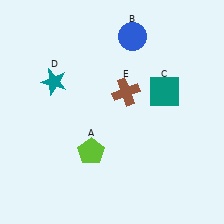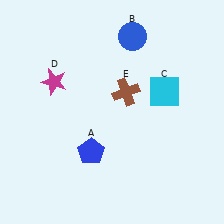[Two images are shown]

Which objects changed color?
A changed from lime to blue. C changed from teal to cyan. D changed from teal to magenta.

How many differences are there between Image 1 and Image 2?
There are 3 differences between the two images.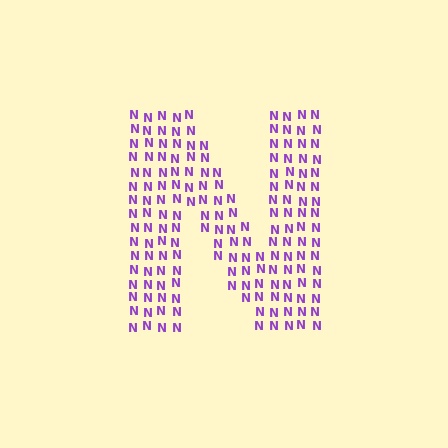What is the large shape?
The large shape is the letter N.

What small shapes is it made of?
It is made of small letter N's.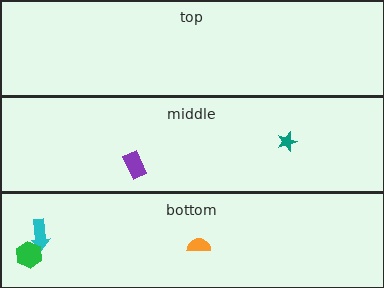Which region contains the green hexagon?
The bottom region.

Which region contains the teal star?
The middle region.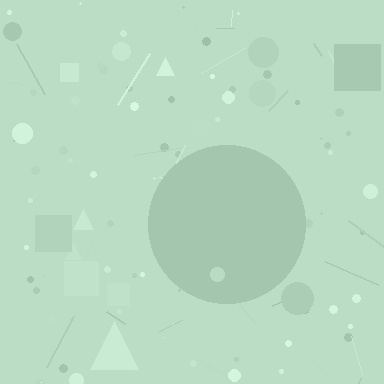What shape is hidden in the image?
A circle is hidden in the image.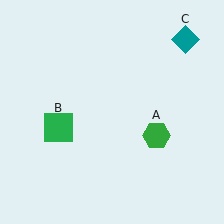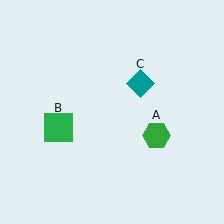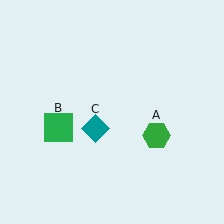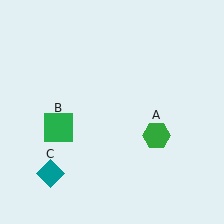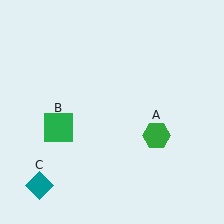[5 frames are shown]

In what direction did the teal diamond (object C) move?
The teal diamond (object C) moved down and to the left.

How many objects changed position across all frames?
1 object changed position: teal diamond (object C).